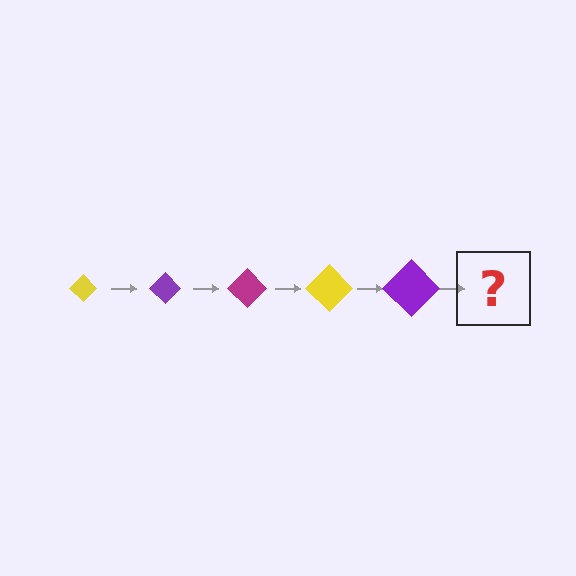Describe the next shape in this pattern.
It should be a magenta diamond, larger than the previous one.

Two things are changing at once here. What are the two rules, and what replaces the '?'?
The two rules are that the diamond grows larger each step and the color cycles through yellow, purple, and magenta. The '?' should be a magenta diamond, larger than the previous one.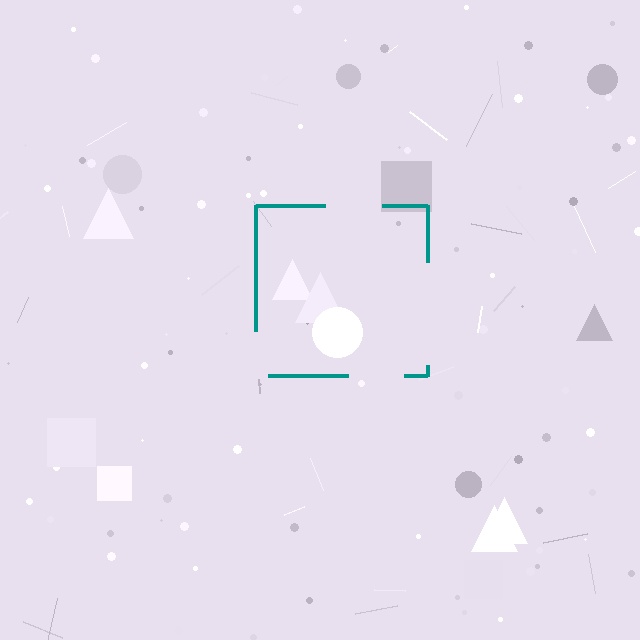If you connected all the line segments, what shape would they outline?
They would outline a square.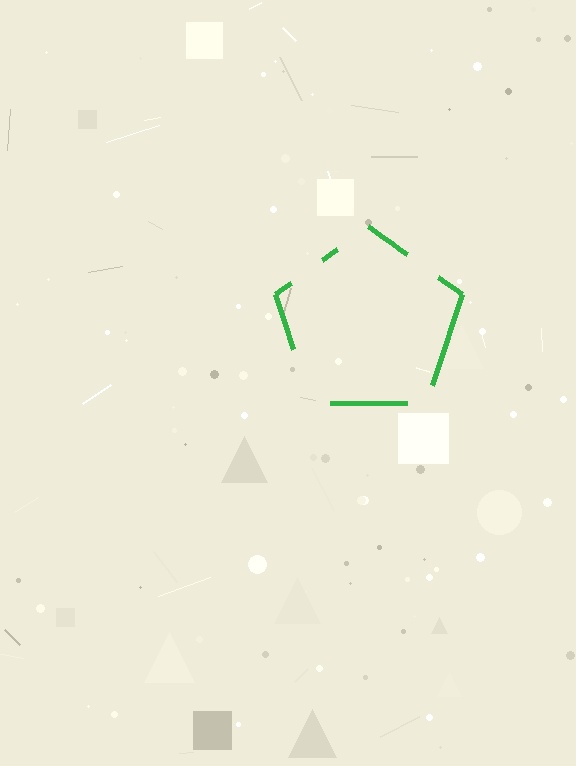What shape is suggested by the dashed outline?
The dashed outline suggests a pentagon.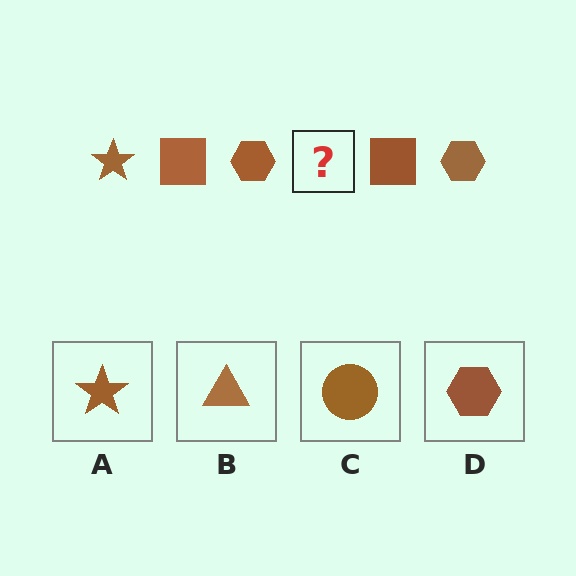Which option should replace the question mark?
Option A.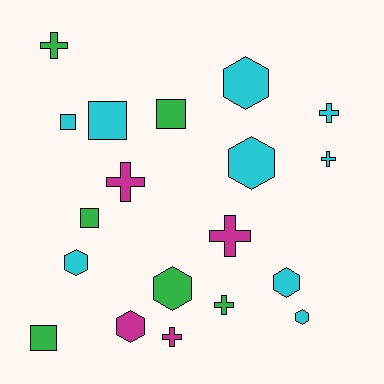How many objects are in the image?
There are 19 objects.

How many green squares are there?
There are 3 green squares.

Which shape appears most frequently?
Cross, with 7 objects.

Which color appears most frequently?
Cyan, with 9 objects.